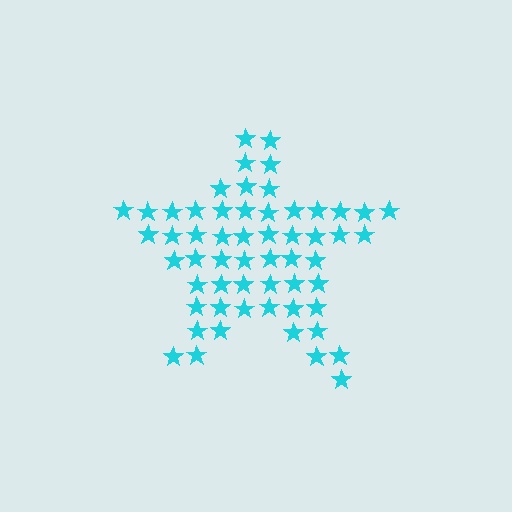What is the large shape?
The large shape is a star.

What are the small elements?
The small elements are stars.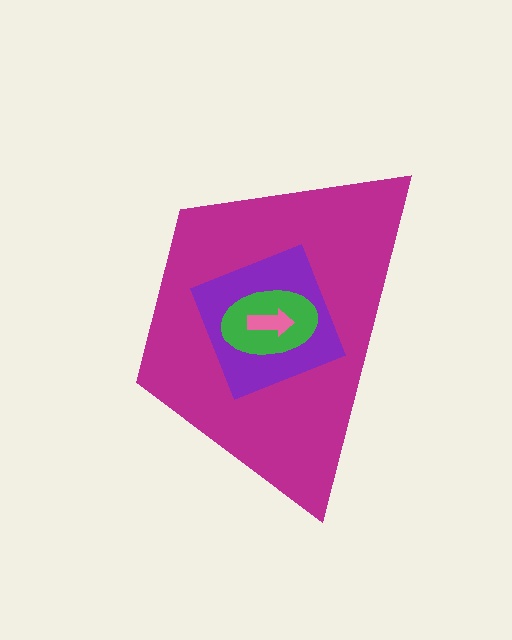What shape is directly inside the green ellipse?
The pink arrow.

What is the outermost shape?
The magenta trapezoid.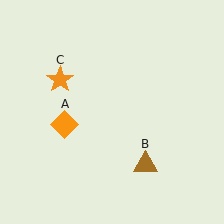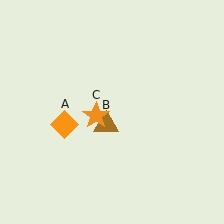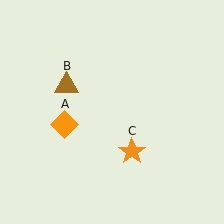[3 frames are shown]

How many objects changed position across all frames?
2 objects changed position: brown triangle (object B), orange star (object C).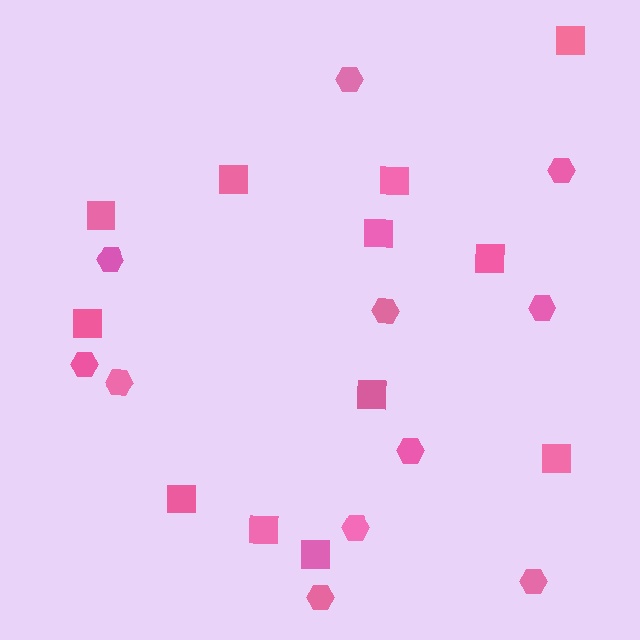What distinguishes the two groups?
There are 2 groups: one group of hexagons (11) and one group of squares (12).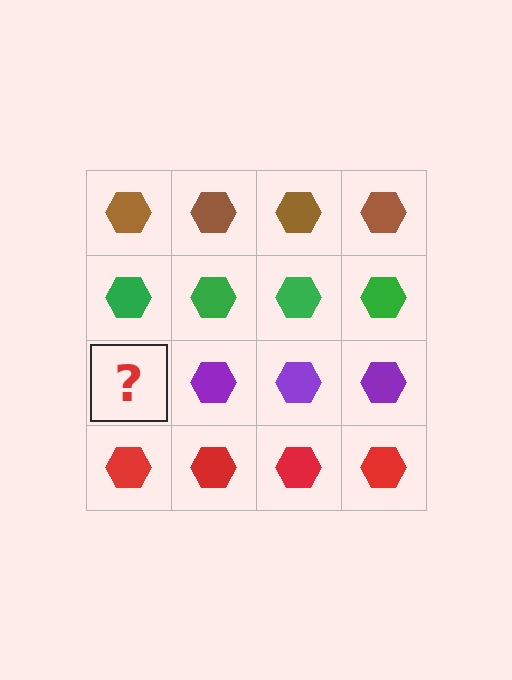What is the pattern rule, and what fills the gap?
The rule is that each row has a consistent color. The gap should be filled with a purple hexagon.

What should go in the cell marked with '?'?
The missing cell should contain a purple hexagon.